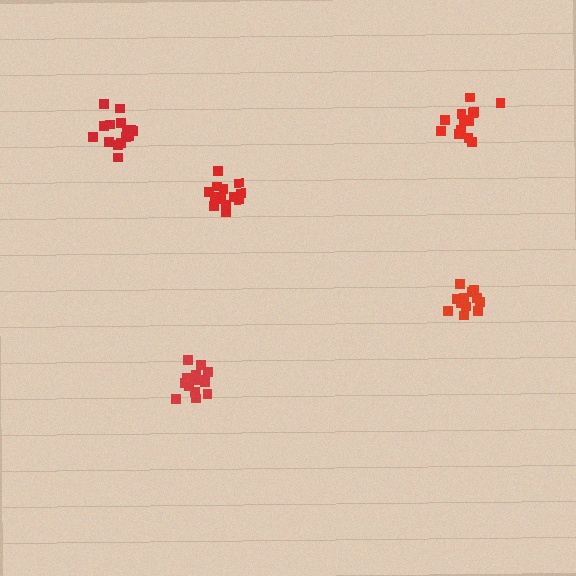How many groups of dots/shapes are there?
There are 5 groups.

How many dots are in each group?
Group 1: 13 dots, Group 2: 14 dots, Group 3: 15 dots, Group 4: 14 dots, Group 5: 13 dots (69 total).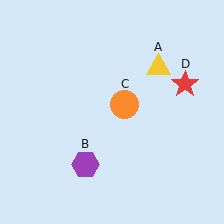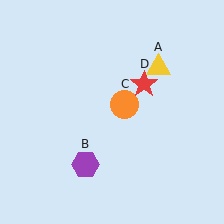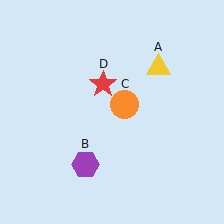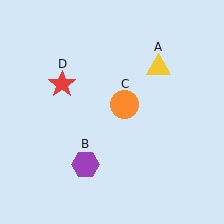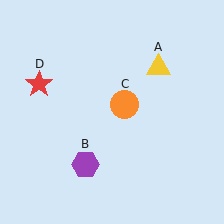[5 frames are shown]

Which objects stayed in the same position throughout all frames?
Yellow triangle (object A) and purple hexagon (object B) and orange circle (object C) remained stationary.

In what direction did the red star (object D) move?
The red star (object D) moved left.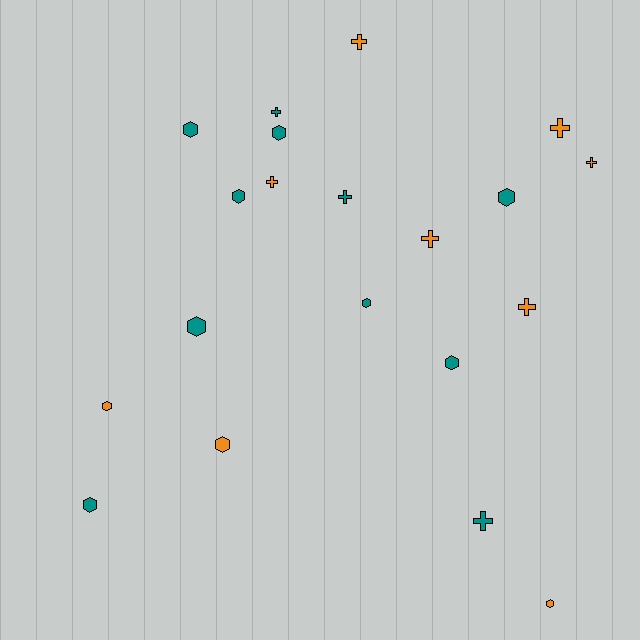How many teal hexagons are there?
There are 8 teal hexagons.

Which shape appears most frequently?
Hexagon, with 11 objects.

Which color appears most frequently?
Teal, with 11 objects.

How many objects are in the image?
There are 20 objects.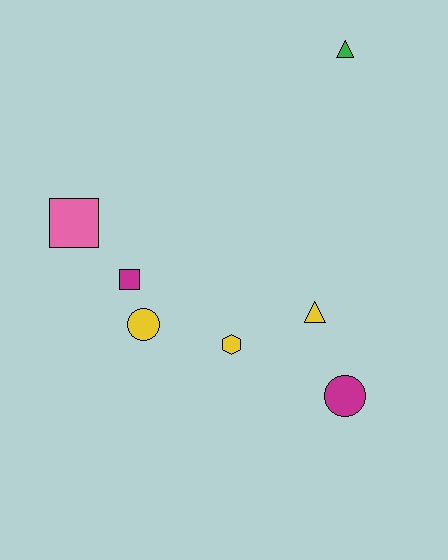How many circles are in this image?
There are 2 circles.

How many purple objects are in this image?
There are no purple objects.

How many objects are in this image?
There are 7 objects.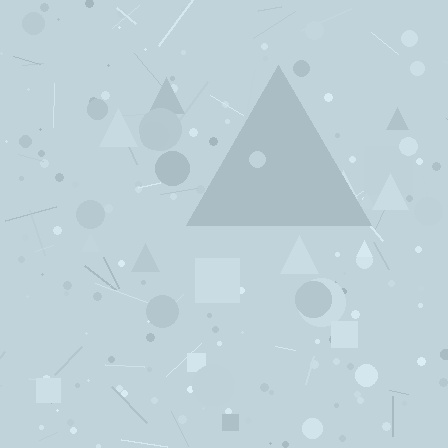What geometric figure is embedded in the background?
A triangle is embedded in the background.